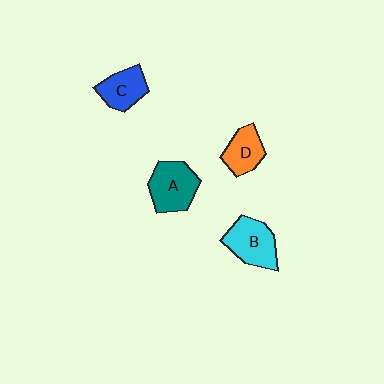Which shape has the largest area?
Shape A (teal).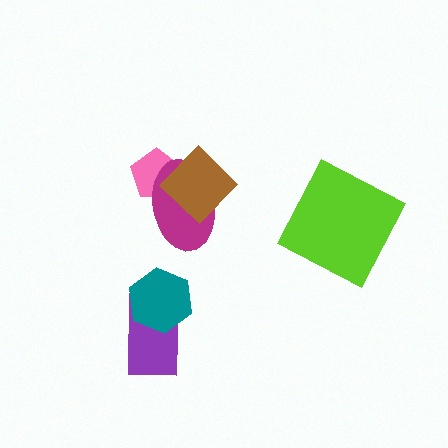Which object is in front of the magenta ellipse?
The brown diamond is in front of the magenta ellipse.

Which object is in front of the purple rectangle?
The teal hexagon is in front of the purple rectangle.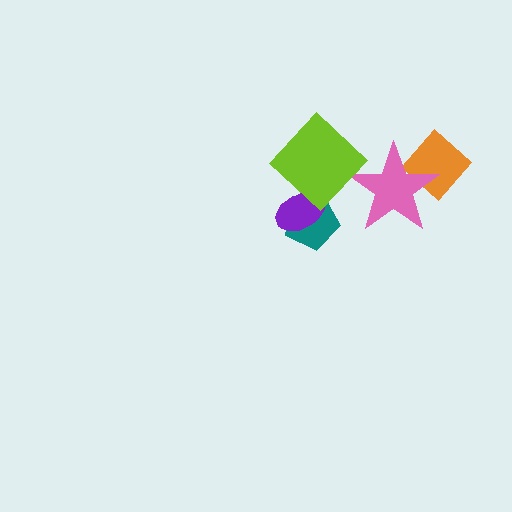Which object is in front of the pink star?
The lime diamond is in front of the pink star.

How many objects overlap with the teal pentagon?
2 objects overlap with the teal pentagon.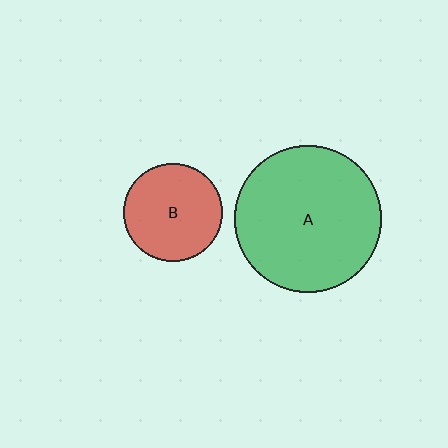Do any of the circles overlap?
No, none of the circles overlap.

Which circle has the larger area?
Circle A (green).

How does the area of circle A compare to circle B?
Approximately 2.2 times.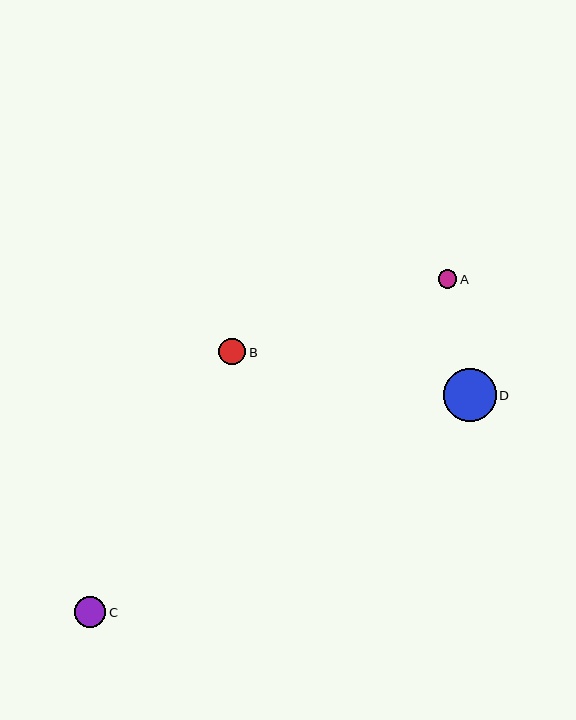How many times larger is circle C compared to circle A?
Circle C is approximately 1.7 times the size of circle A.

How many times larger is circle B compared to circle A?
Circle B is approximately 1.4 times the size of circle A.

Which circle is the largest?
Circle D is the largest with a size of approximately 53 pixels.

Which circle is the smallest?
Circle A is the smallest with a size of approximately 19 pixels.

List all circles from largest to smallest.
From largest to smallest: D, C, B, A.